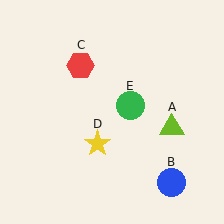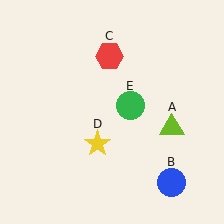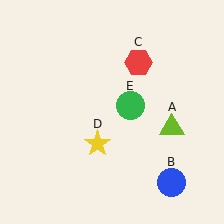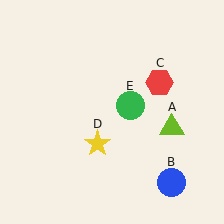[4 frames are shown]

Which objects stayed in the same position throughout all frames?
Lime triangle (object A) and blue circle (object B) and yellow star (object D) and green circle (object E) remained stationary.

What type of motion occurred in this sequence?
The red hexagon (object C) rotated clockwise around the center of the scene.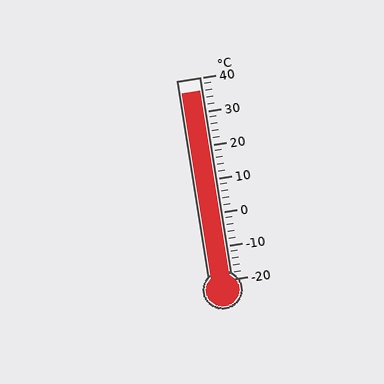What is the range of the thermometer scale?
The thermometer scale ranges from -20°C to 40°C.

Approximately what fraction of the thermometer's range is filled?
The thermometer is filled to approximately 95% of its range.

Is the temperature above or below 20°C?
The temperature is above 20°C.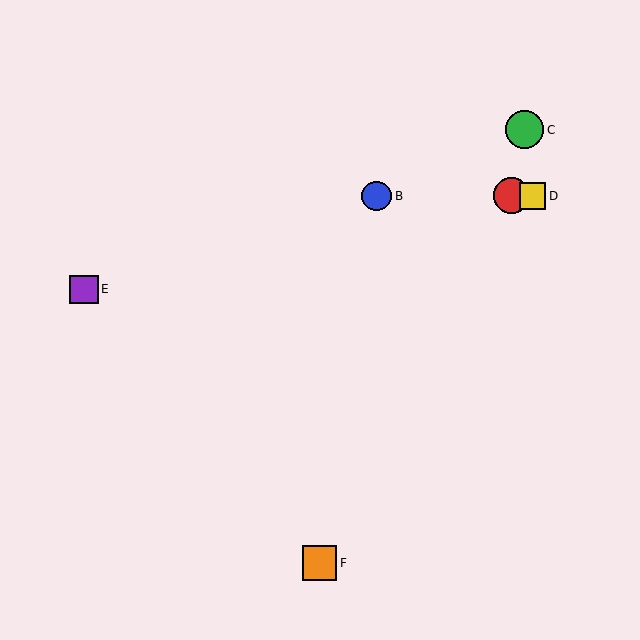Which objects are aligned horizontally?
Objects A, B, D are aligned horizontally.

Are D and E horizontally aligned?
No, D is at y≈196 and E is at y≈289.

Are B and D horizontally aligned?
Yes, both are at y≈196.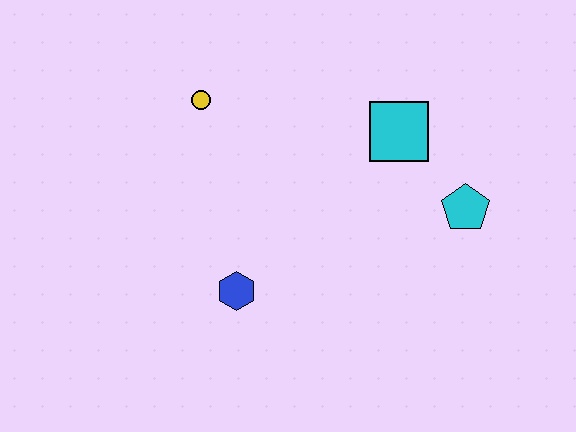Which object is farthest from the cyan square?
The blue hexagon is farthest from the cyan square.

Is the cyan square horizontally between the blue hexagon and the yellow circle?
No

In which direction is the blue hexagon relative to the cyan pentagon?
The blue hexagon is to the left of the cyan pentagon.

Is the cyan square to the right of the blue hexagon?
Yes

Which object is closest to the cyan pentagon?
The cyan square is closest to the cyan pentagon.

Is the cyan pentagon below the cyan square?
Yes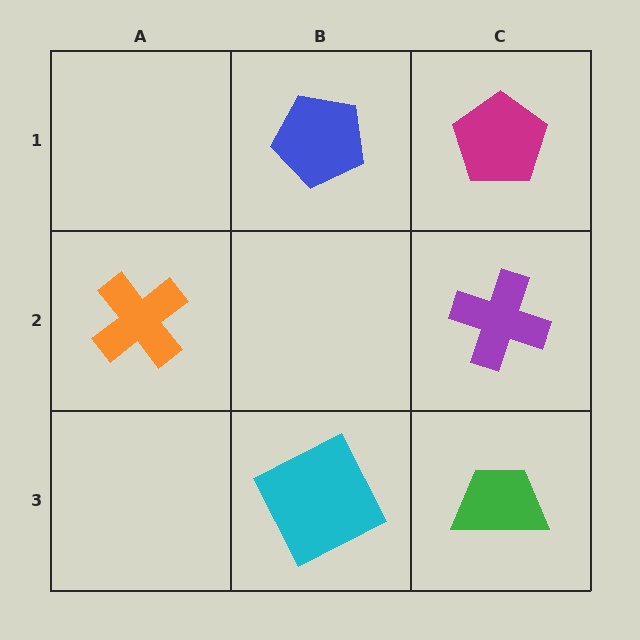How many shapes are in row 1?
2 shapes.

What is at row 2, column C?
A purple cross.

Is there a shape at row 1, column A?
No, that cell is empty.